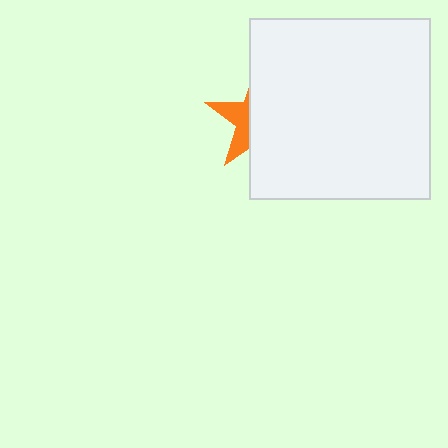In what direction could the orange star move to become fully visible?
The orange star could move left. That would shift it out from behind the white square entirely.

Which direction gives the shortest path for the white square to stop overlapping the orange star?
Moving right gives the shortest separation.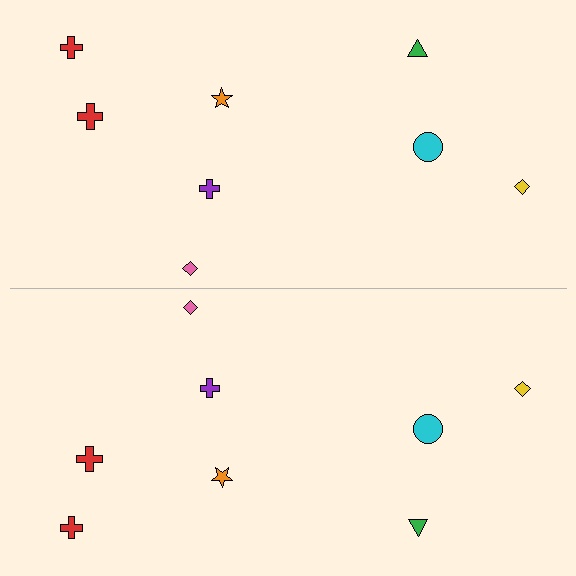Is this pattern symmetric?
Yes, this pattern has bilateral (reflection) symmetry.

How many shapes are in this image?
There are 16 shapes in this image.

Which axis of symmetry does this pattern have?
The pattern has a horizontal axis of symmetry running through the center of the image.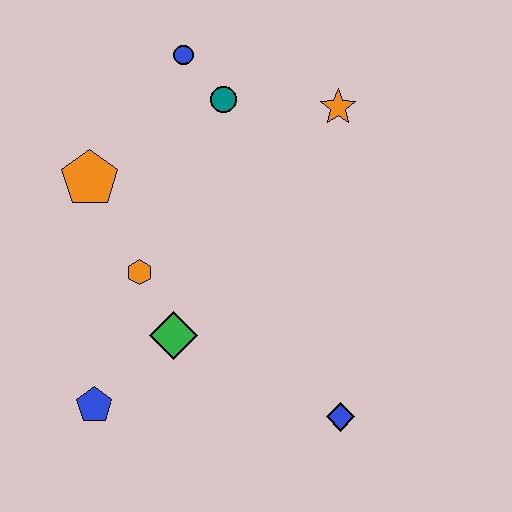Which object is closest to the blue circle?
The teal circle is closest to the blue circle.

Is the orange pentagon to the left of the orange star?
Yes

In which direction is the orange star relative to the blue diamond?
The orange star is above the blue diamond.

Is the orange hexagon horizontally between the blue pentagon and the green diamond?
Yes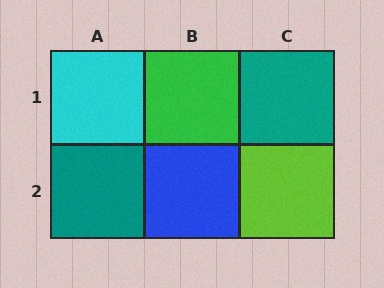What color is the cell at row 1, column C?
Teal.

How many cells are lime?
1 cell is lime.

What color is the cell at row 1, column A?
Cyan.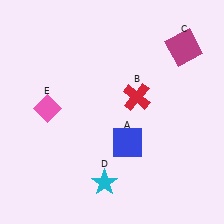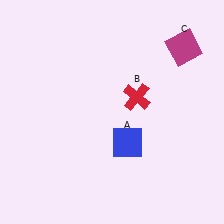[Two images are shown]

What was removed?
The cyan star (D), the pink diamond (E) were removed in Image 2.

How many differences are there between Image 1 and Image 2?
There are 2 differences between the two images.